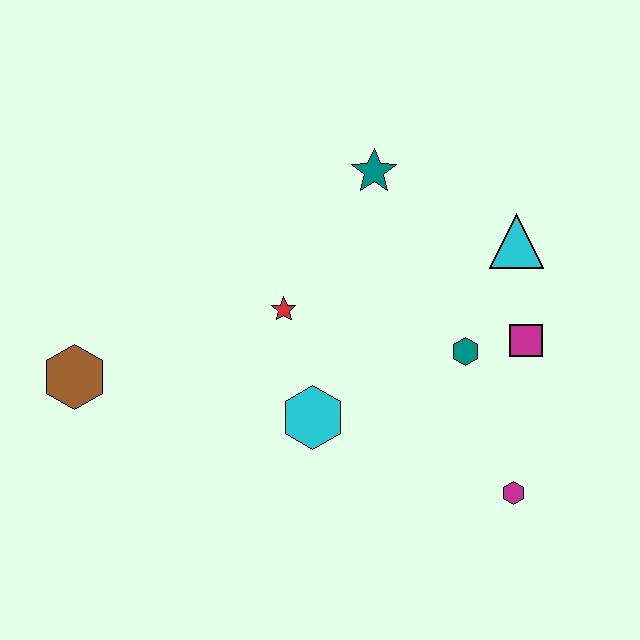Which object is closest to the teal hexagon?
The magenta square is closest to the teal hexagon.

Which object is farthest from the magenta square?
The brown hexagon is farthest from the magenta square.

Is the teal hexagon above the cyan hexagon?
Yes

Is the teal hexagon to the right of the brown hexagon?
Yes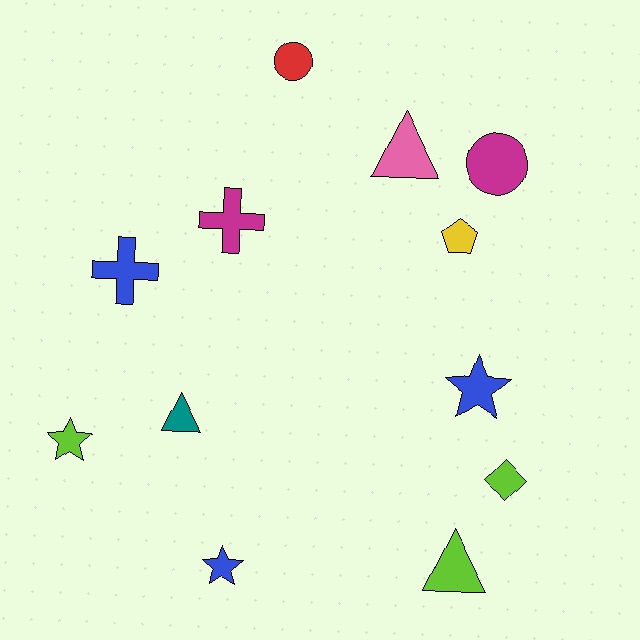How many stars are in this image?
There are 3 stars.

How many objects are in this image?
There are 12 objects.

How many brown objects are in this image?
There are no brown objects.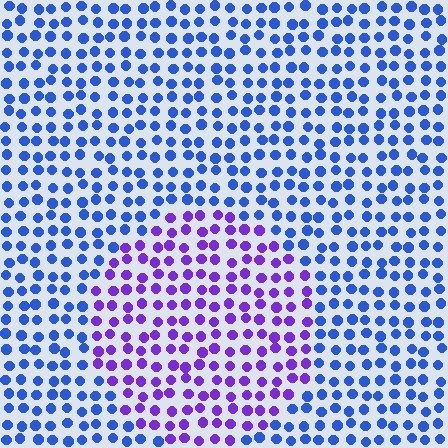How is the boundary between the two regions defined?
The boundary is defined purely by a slight shift in hue (about 45 degrees). Spacing, size, and orientation are identical on both sides.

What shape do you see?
I see a circle.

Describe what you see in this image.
The image is filled with small blue elements in a uniform arrangement. A circle-shaped region is visible where the elements are tinted to a slightly different hue, forming a subtle color boundary.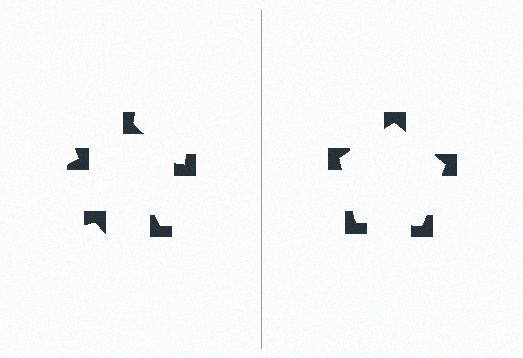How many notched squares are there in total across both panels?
10 — 5 on each side.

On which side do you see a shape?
An illusory pentagon appears on the right side. On the left side the wedge cuts are rotated, so no coherent shape forms.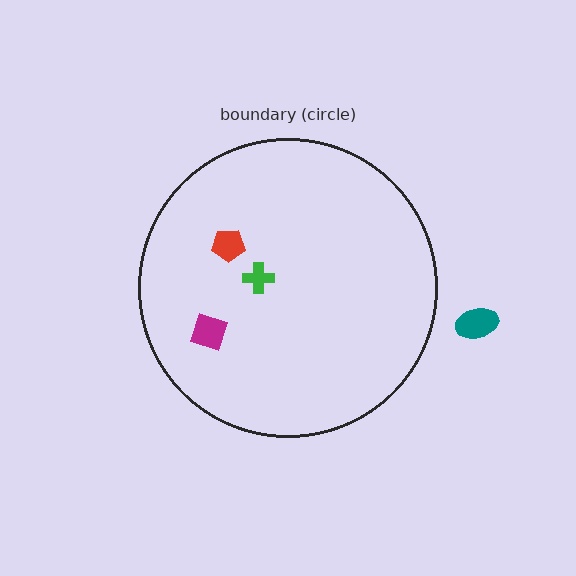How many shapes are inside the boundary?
3 inside, 1 outside.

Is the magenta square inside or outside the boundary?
Inside.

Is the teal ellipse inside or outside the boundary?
Outside.